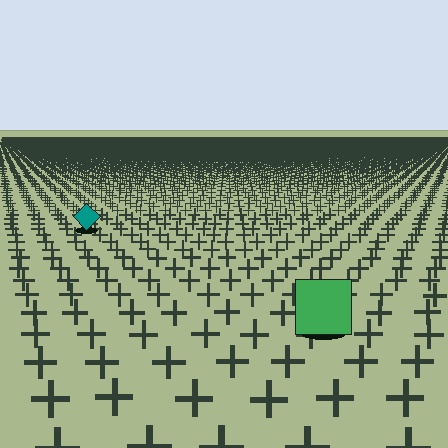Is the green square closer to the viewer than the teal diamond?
Yes. The green square is closer — you can tell from the texture gradient: the ground texture is coarser near it.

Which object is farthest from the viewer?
The teal diamond is farthest from the viewer. It appears smaller and the ground texture around it is denser.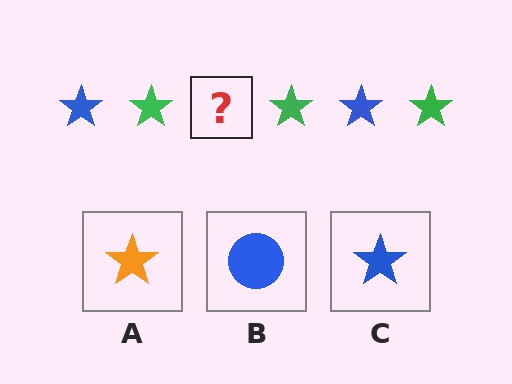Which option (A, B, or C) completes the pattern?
C.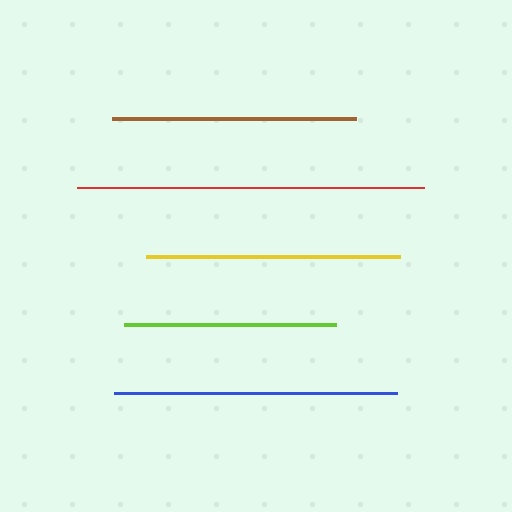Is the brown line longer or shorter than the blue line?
The blue line is longer than the brown line.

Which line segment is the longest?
The red line is the longest at approximately 347 pixels.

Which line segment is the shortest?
The lime line is the shortest at approximately 212 pixels.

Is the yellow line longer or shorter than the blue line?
The blue line is longer than the yellow line.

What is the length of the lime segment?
The lime segment is approximately 212 pixels long.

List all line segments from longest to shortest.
From longest to shortest: red, blue, yellow, brown, lime.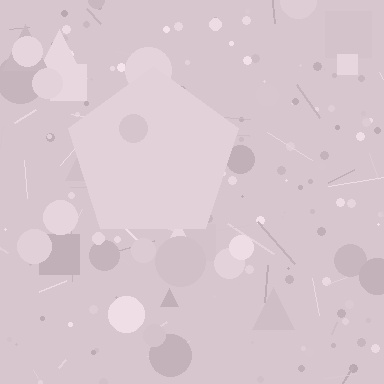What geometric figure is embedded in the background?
A pentagon is embedded in the background.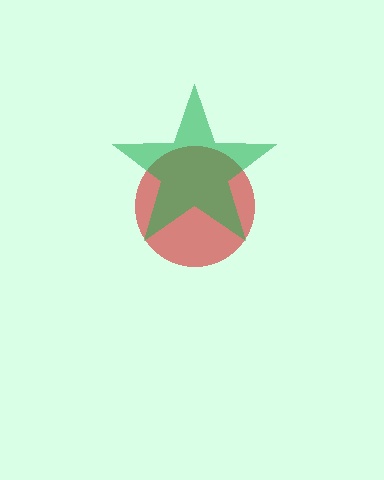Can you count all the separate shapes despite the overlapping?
Yes, there are 2 separate shapes.